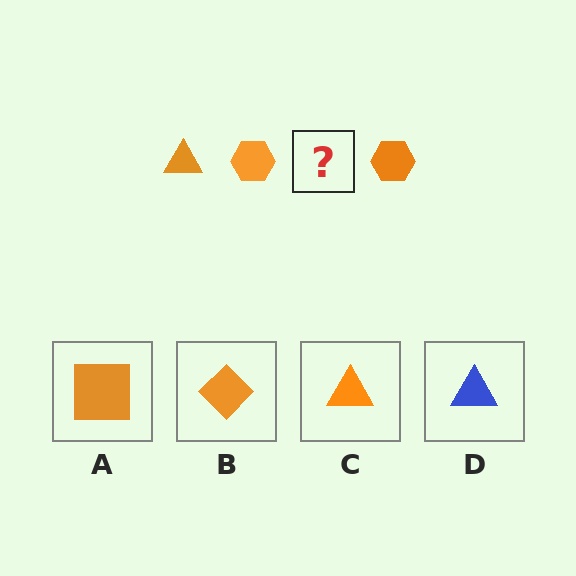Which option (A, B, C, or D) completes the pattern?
C.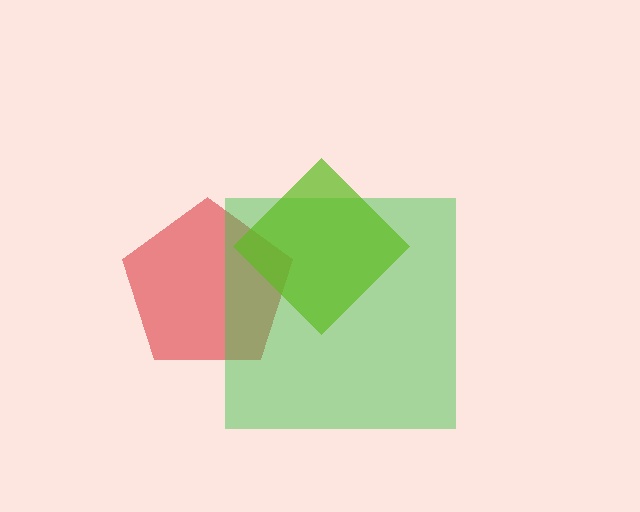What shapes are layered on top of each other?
The layered shapes are: a red pentagon, a green square, a lime diamond.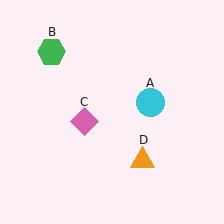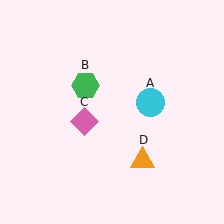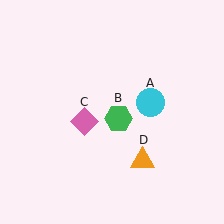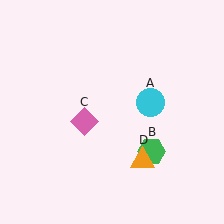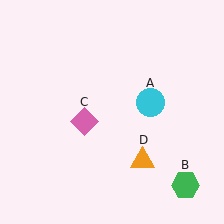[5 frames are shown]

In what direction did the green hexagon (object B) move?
The green hexagon (object B) moved down and to the right.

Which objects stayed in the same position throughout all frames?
Cyan circle (object A) and pink diamond (object C) and orange triangle (object D) remained stationary.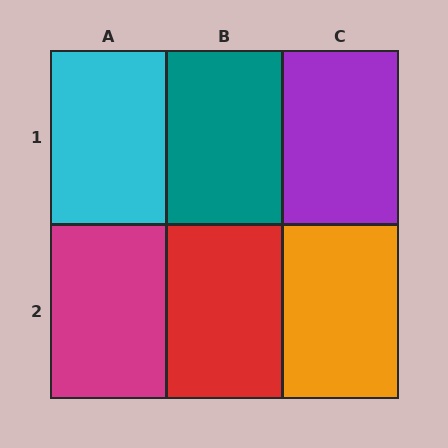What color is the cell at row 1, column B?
Teal.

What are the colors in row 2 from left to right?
Magenta, red, orange.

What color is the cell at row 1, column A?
Cyan.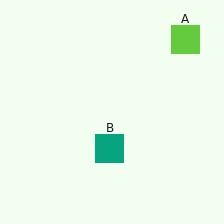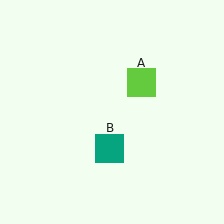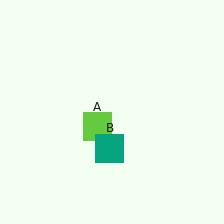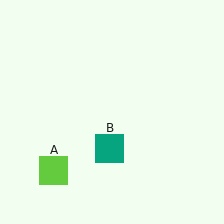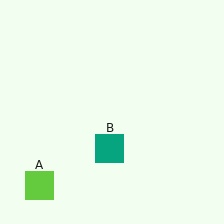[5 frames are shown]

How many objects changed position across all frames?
1 object changed position: lime square (object A).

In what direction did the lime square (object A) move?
The lime square (object A) moved down and to the left.